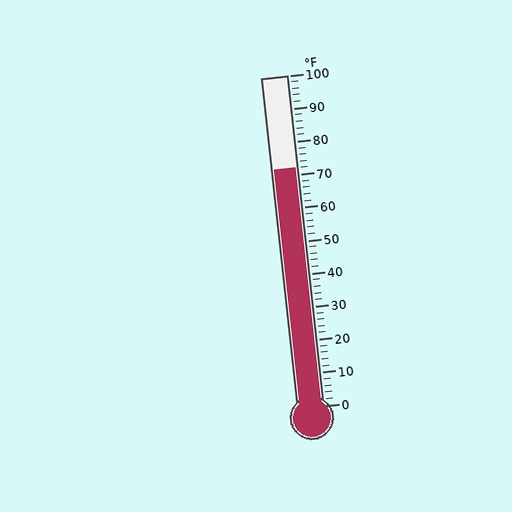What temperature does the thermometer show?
The thermometer shows approximately 72°F.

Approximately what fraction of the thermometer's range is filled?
The thermometer is filled to approximately 70% of its range.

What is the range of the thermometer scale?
The thermometer scale ranges from 0°F to 100°F.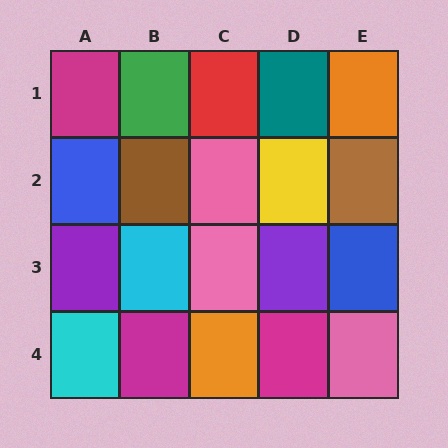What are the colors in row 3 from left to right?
Purple, cyan, pink, purple, blue.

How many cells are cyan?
2 cells are cyan.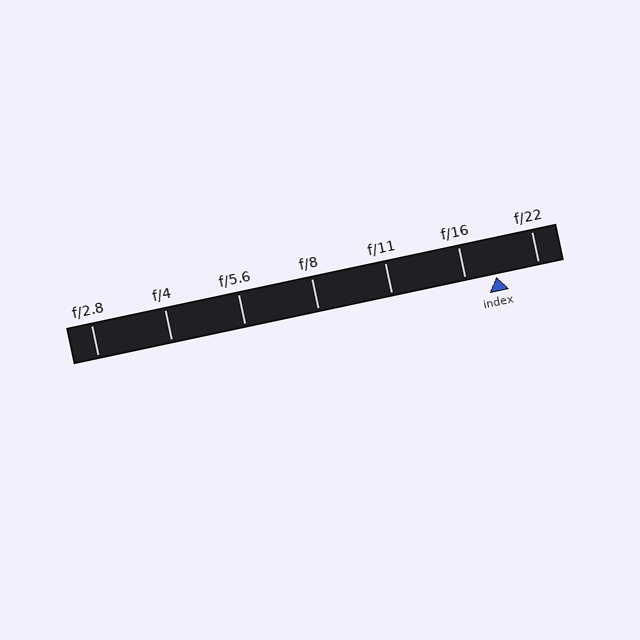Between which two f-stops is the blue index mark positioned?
The index mark is between f/16 and f/22.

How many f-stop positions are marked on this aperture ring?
There are 7 f-stop positions marked.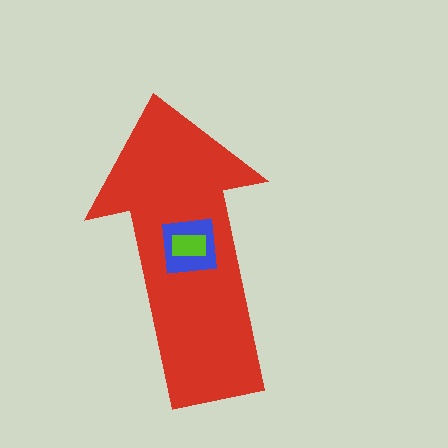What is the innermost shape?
The lime rectangle.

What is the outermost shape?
The red arrow.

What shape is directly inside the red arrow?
The blue square.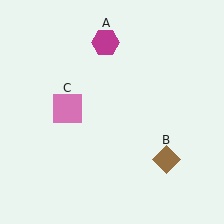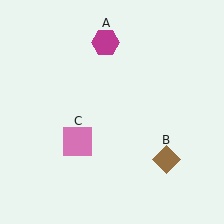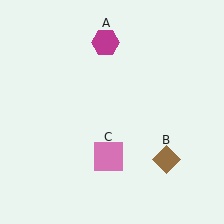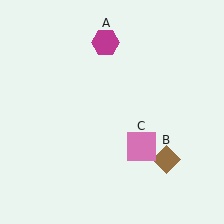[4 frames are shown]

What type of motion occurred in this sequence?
The pink square (object C) rotated counterclockwise around the center of the scene.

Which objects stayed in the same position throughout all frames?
Magenta hexagon (object A) and brown diamond (object B) remained stationary.